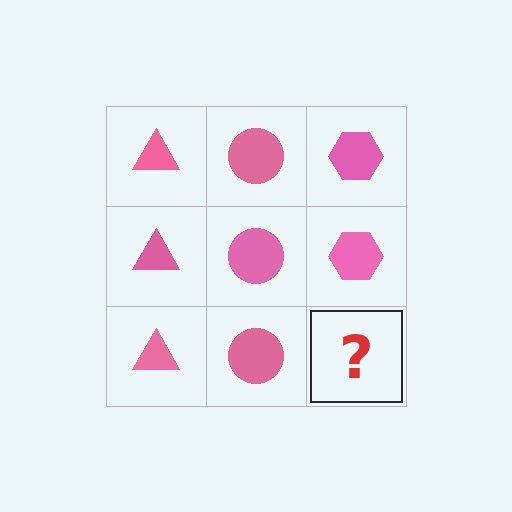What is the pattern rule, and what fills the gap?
The rule is that each column has a consistent shape. The gap should be filled with a pink hexagon.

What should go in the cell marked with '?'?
The missing cell should contain a pink hexagon.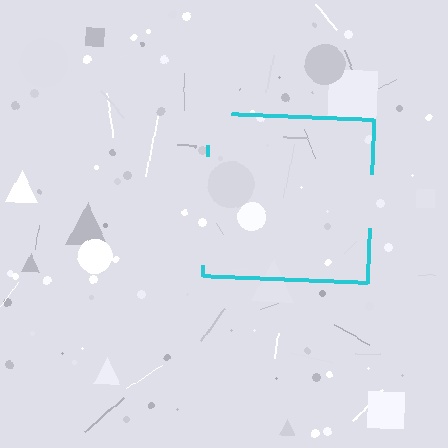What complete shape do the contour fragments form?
The contour fragments form a square.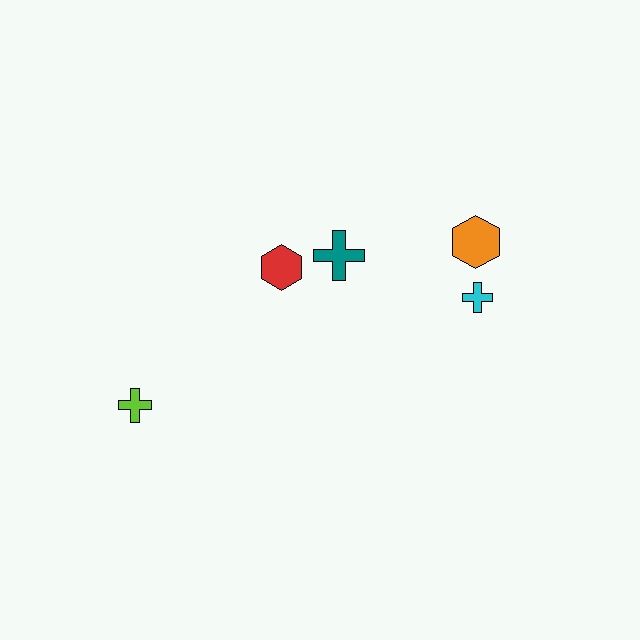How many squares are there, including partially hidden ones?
There are no squares.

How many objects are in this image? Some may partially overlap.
There are 5 objects.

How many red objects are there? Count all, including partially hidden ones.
There is 1 red object.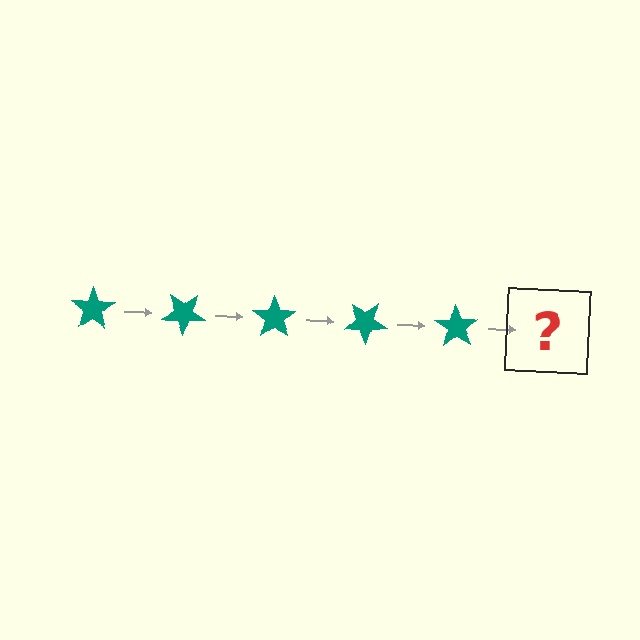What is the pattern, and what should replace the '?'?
The pattern is that the star rotates 35 degrees each step. The '?' should be a teal star rotated 175 degrees.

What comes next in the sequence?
The next element should be a teal star rotated 175 degrees.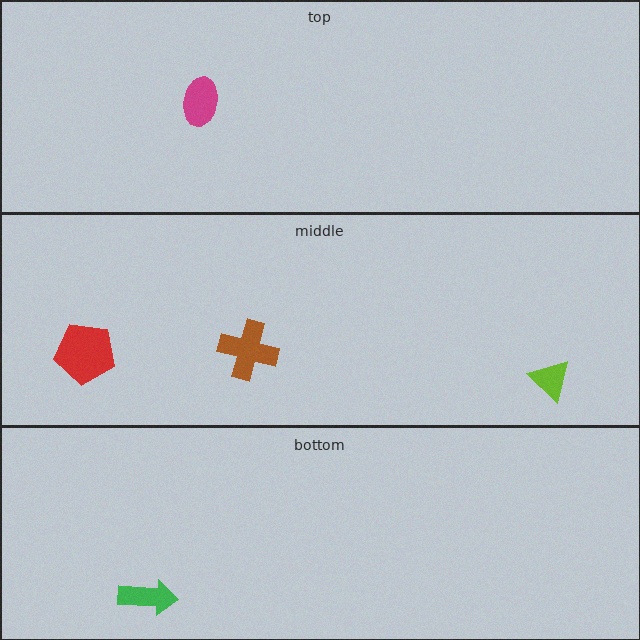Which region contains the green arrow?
The bottom region.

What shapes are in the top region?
The magenta ellipse.